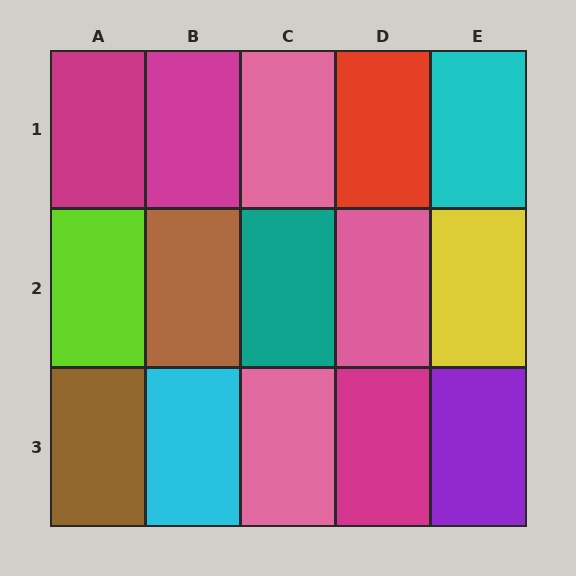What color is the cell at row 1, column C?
Pink.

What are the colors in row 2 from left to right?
Lime, brown, teal, pink, yellow.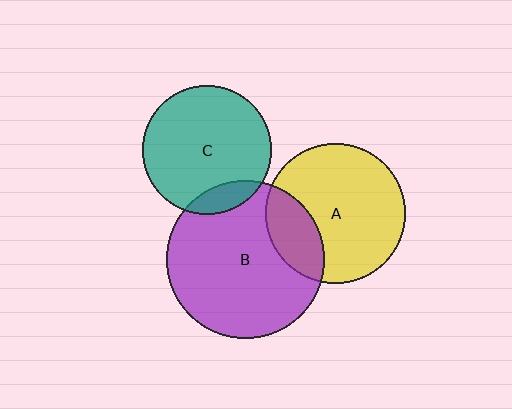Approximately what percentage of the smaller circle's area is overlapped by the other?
Approximately 25%.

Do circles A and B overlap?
Yes.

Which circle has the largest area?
Circle B (purple).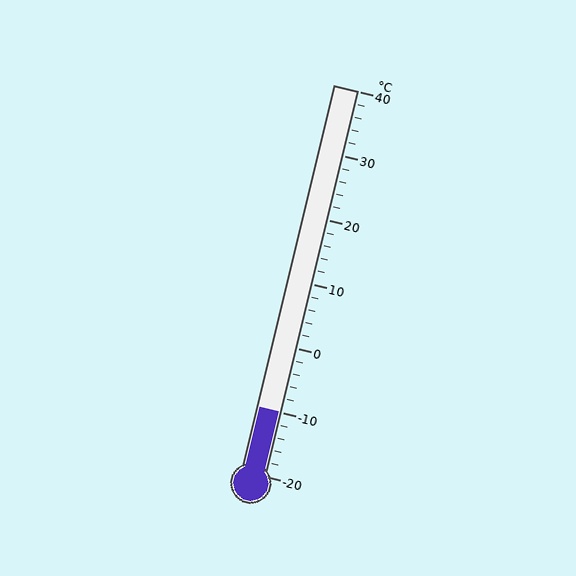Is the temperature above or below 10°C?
The temperature is below 10°C.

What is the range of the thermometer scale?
The thermometer scale ranges from -20°C to 40°C.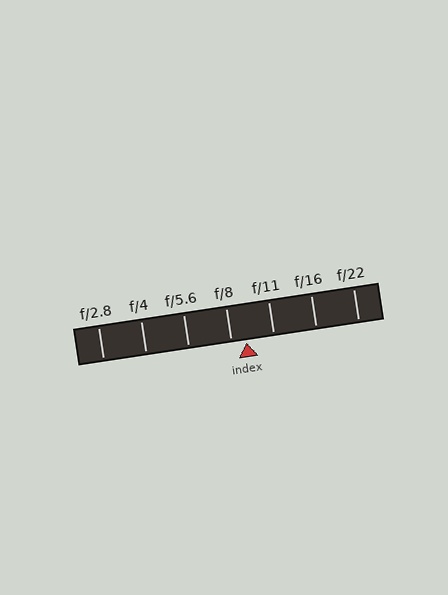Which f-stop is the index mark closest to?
The index mark is closest to f/8.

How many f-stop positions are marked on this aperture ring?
There are 7 f-stop positions marked.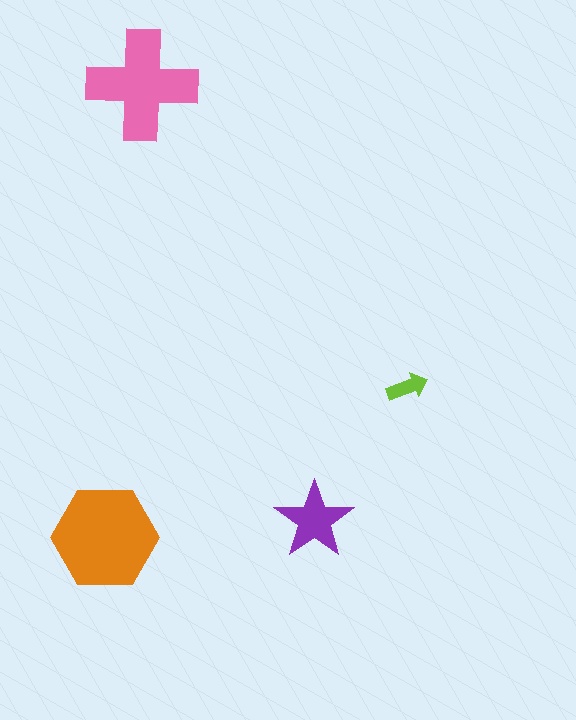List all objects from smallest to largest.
The lime arrow, the purple star, the pink cross, the orange hexagon.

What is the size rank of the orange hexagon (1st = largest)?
1st.